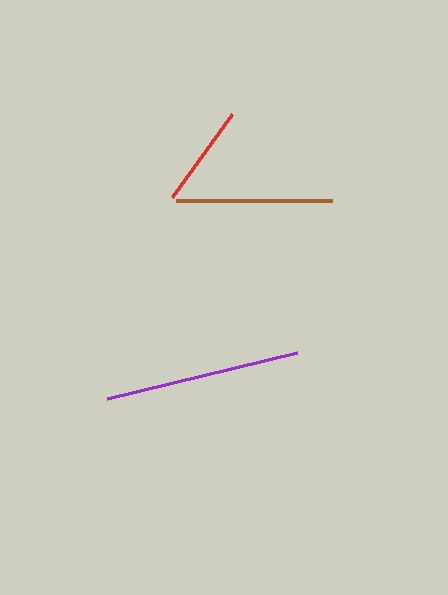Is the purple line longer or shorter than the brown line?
The purple line is longer than the brown line.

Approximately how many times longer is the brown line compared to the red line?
The brown line is approximately 1.5 times the length of the red line.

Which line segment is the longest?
The purple line is the longest at approximately 196 pixels.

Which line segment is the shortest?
The red line is the shortest at approximately 102 pixels.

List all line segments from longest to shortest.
From longest to shortest: purple, brown, red.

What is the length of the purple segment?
The purple segment is approximately 196 pixels long.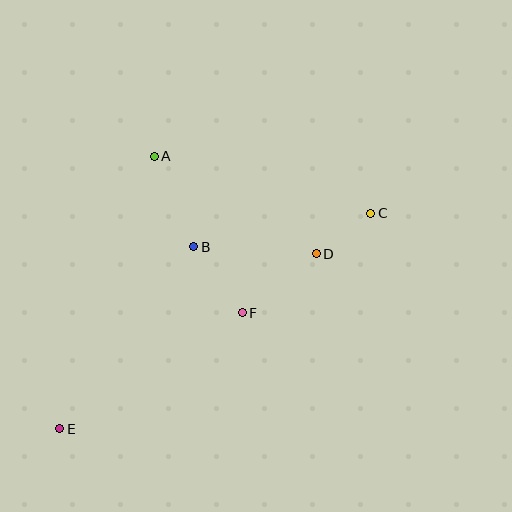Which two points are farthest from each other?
Points C and E are farthest from each other.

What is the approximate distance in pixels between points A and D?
The distance between A and D is approximately 189 pixels.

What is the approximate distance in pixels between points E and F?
The distance between E and F is approximately 216 pixels.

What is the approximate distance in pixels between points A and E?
The distance between A and E is approximately 289 pixels.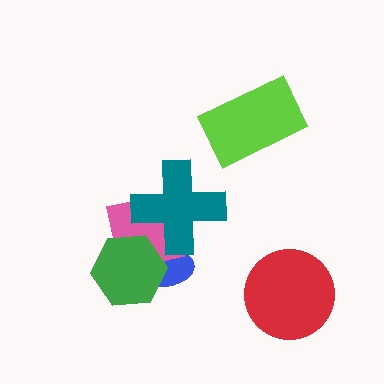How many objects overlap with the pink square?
3 objects overlap with the pink square.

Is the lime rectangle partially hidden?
No, no other shape covers it.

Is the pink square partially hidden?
Yes, it is partially covered by another shape.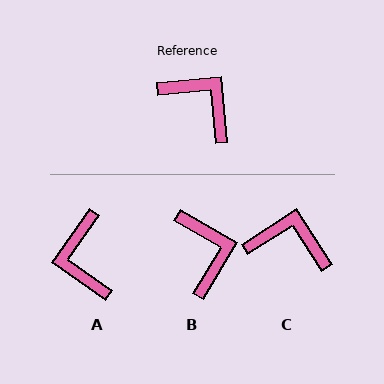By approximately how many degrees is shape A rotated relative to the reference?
Approximately 140 degrees counter-clockwise.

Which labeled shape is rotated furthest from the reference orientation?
A, about 140 degrees away.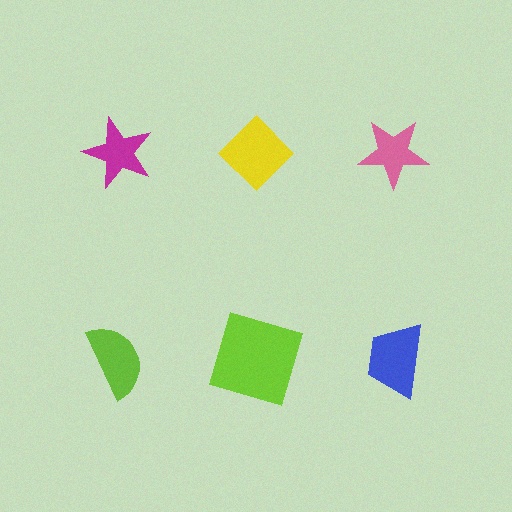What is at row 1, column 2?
A yellow diamond.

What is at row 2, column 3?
A blue trapezoid.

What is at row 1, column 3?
A pink star.